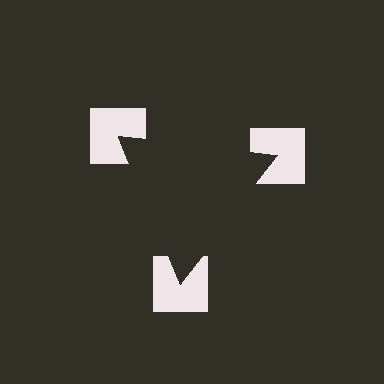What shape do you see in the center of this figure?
An illusory triangle — its edges are inferred from the aligned wedge cuts in the notched squares, not physically drawn.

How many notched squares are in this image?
There are 3 — one at each vertex of the illusory triangle.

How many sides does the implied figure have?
3 sides.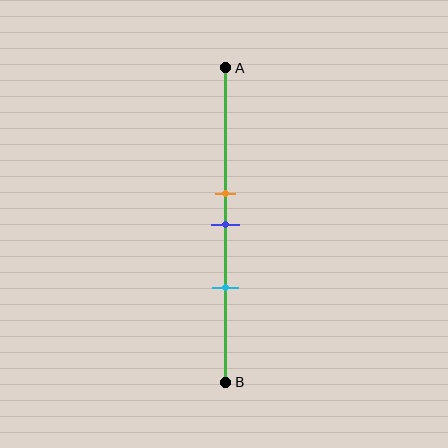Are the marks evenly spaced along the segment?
Yes, the marks are approximately evenly spaced.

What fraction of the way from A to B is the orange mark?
The orange mark is approximately 40% (0.4) of the way from A to B.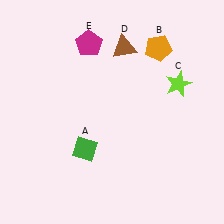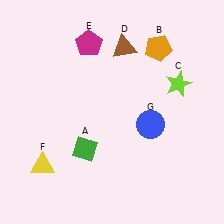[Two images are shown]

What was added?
A yellow triangle (F), a blue circle (G) were added in Image 2.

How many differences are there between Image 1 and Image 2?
There are 2 differences between the two images.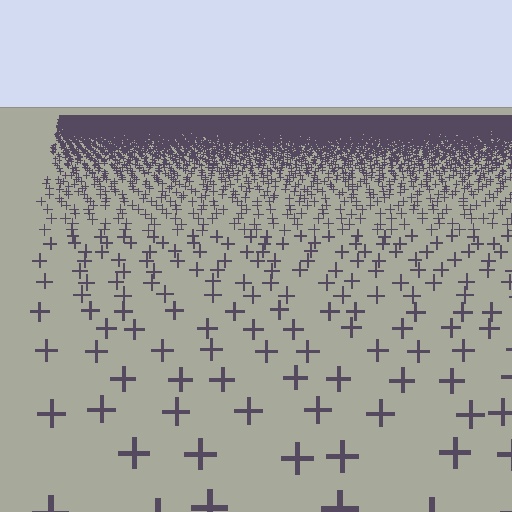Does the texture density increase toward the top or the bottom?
Density increases toward the top.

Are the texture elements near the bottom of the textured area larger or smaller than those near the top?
Larger. Near the bottom, elements are closer to the viewer and appear at a bigger on-screen size.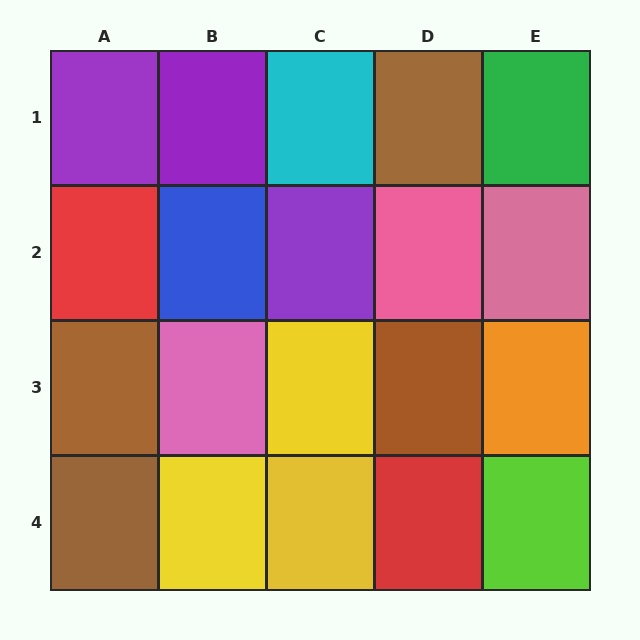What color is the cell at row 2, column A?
Red.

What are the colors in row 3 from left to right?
Brown, pink, yellow, brown, orange.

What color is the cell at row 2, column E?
Pink.